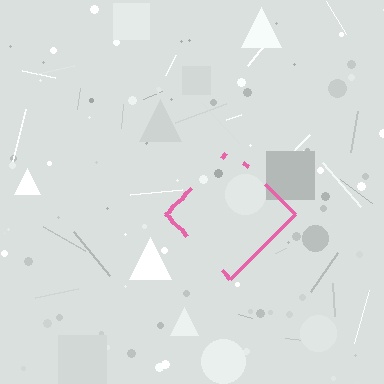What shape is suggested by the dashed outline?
The dashed outline suggests a diamond.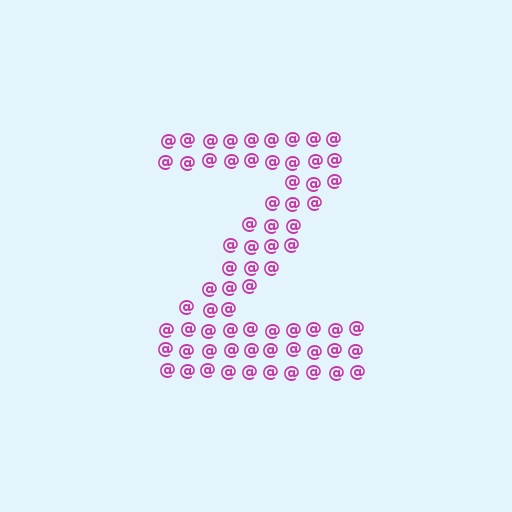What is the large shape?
The large shape is the letter Z.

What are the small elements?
The small elements are at signs.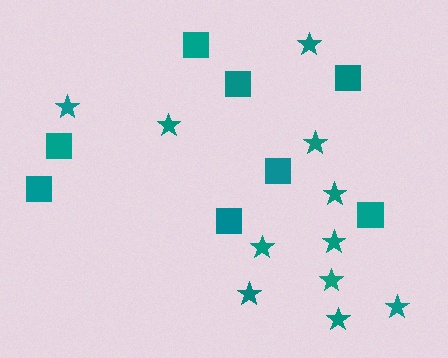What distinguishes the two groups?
There are 2 groups: one group of stars (11) and one group of squares (8).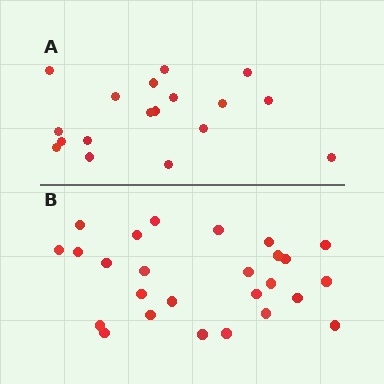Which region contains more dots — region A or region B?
Region B (the bottom region) has more dots.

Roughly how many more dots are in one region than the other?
Region B has roughly 8 or so more dots than region A.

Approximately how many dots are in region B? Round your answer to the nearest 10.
About 30 dots. (The exact count is 26, which rounds to 30.)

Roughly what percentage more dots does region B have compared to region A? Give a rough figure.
About 45% more.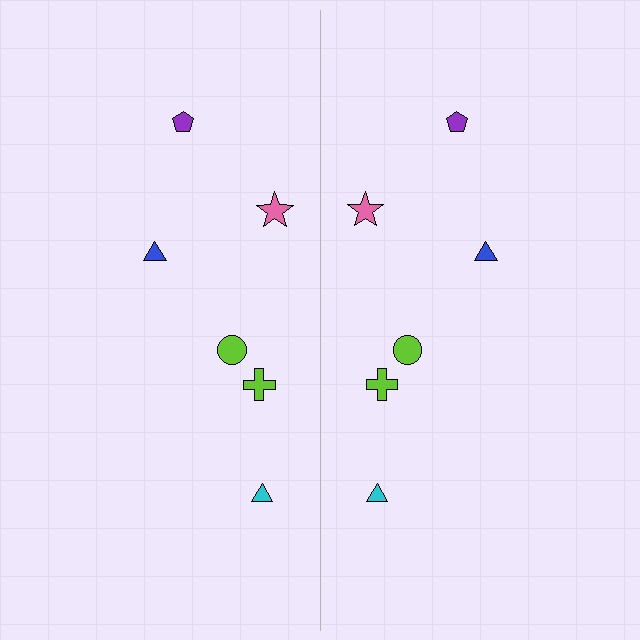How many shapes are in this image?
There are 12 shapes in this image.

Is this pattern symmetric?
Yes, this pattern has bilateral (reflection) symmetry.